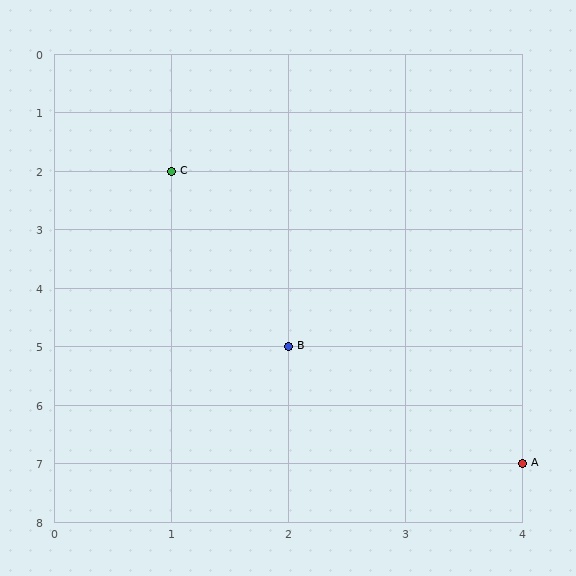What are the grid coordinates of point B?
Point B is at grid coordinates (2, 5).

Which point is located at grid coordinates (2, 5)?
Point B is at (2, 5).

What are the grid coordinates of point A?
Point A is at grid coordinates (4, 7).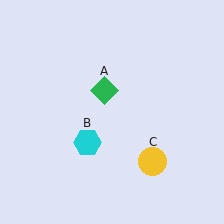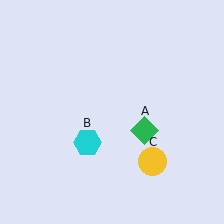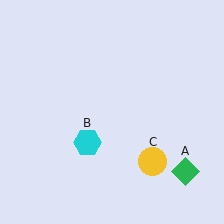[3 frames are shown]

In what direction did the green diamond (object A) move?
The green diamond (object A) moved down and to the right.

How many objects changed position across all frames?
1 object changed position: green diamond (object A).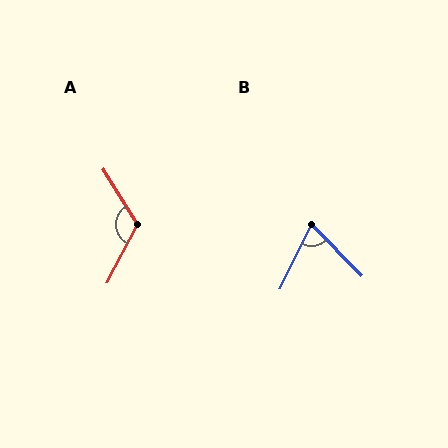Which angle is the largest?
A, at approximately 121 degrees.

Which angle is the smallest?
B, at approximately 70 degrees.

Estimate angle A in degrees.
Approximately 121 degrees.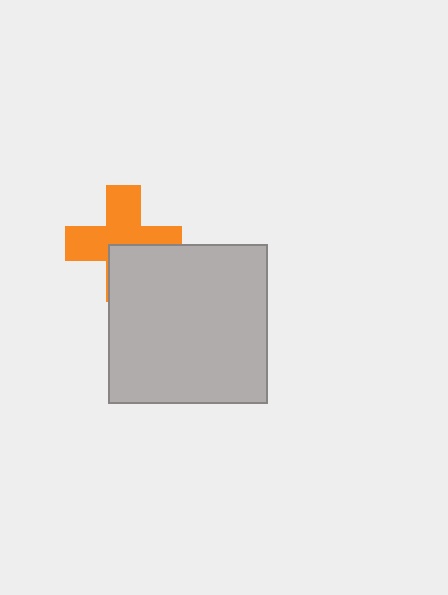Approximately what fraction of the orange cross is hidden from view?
Roughly 38% of the orange cross is hidden behind the light gray square.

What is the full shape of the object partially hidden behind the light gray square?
The partially hidden object is an orange cross.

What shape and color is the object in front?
The object in front is a light gray square.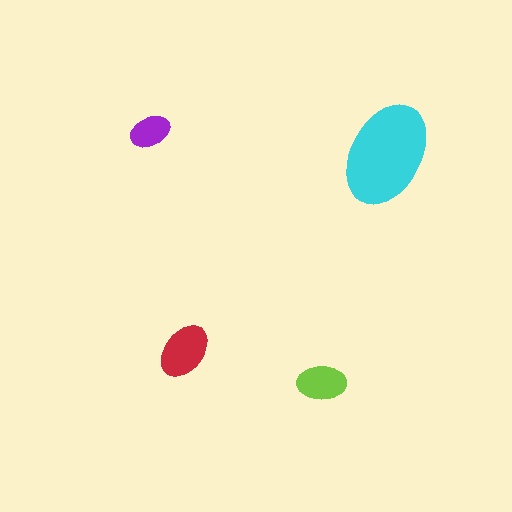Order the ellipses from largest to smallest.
the cyan one, the red one, the lime one, the purple one.